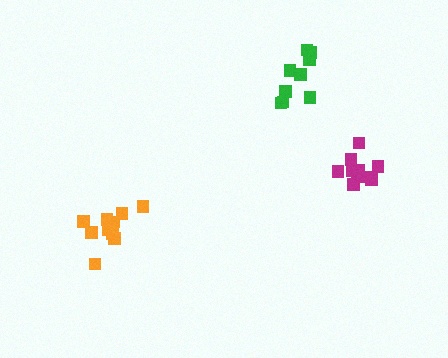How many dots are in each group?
Group 1: 10 dots, Group 2: 9 dots, Group 3: 11 dots (30 total).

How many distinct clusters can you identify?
There are 3 distinct clusters.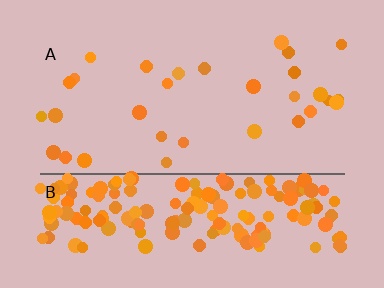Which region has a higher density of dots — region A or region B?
B (the bottom).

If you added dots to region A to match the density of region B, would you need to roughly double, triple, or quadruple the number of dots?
Approximately quadruple.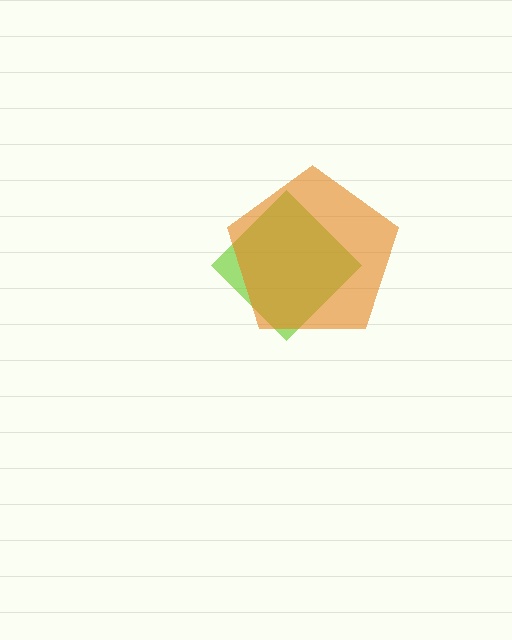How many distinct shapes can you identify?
There are 2 distinct shapes: a lime diamond, an orange pentagon.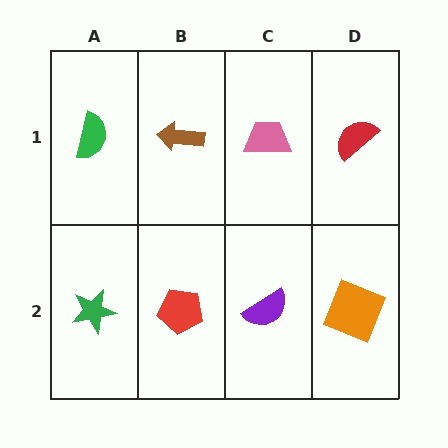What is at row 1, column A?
A green semicircle.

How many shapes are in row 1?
4 shapes.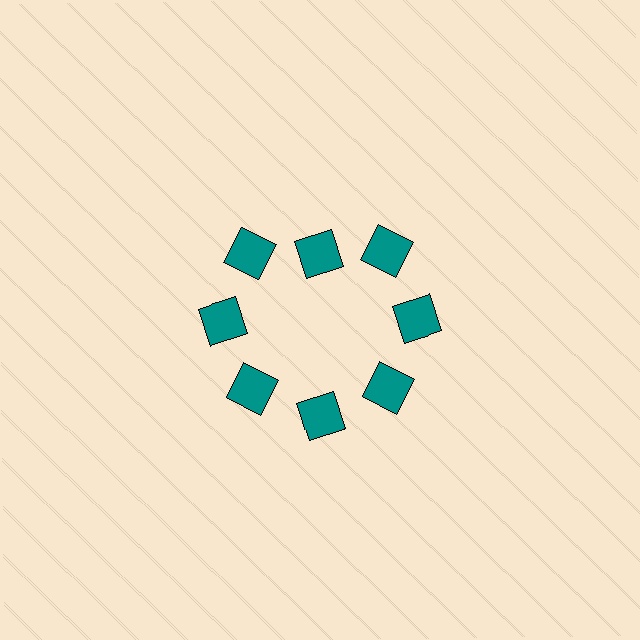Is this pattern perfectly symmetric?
No. The 8 teal squares are arranged in a ring, but one element near the 12 o'clock position is pulled inward toward the center, breaking the 8-fold rotational symmetry.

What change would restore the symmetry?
The symmetry would be restored by moving it outward, back onto the ring so that all 8 squares sit at equal angles and equal distance from the center.